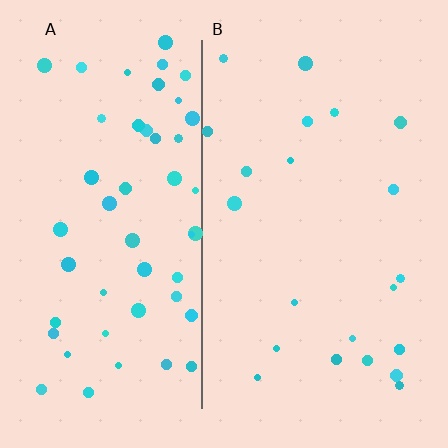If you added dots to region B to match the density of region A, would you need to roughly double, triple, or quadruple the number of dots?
Approximately double.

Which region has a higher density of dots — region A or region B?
A (the left).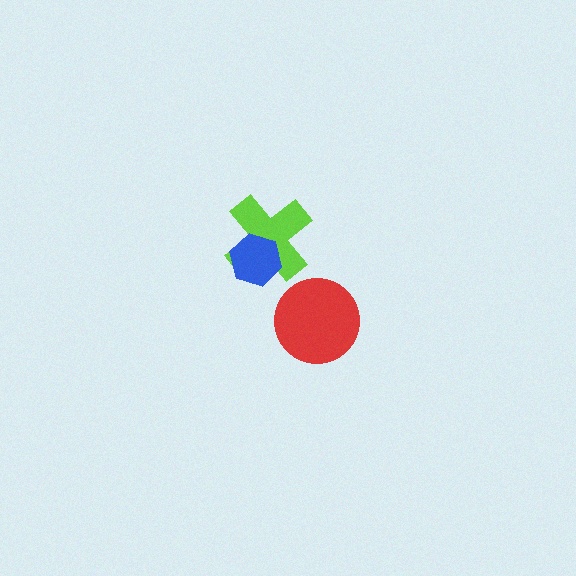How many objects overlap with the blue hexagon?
1 object overlaps with the blue hexagon.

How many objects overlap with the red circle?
0 objects overlap with the red circle.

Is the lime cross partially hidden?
Yes, it is partially covered by another shape.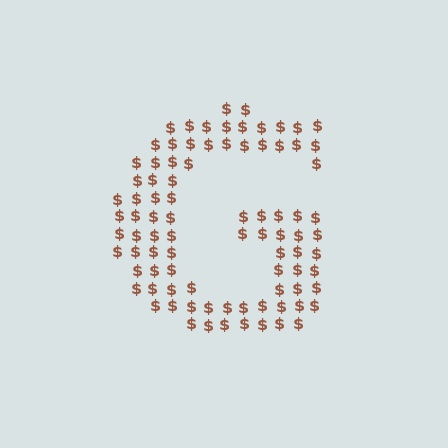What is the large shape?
The large shape is the letter G.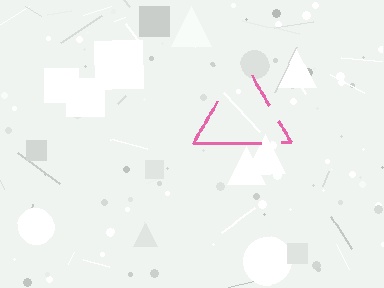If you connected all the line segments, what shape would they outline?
They would outline a triangle.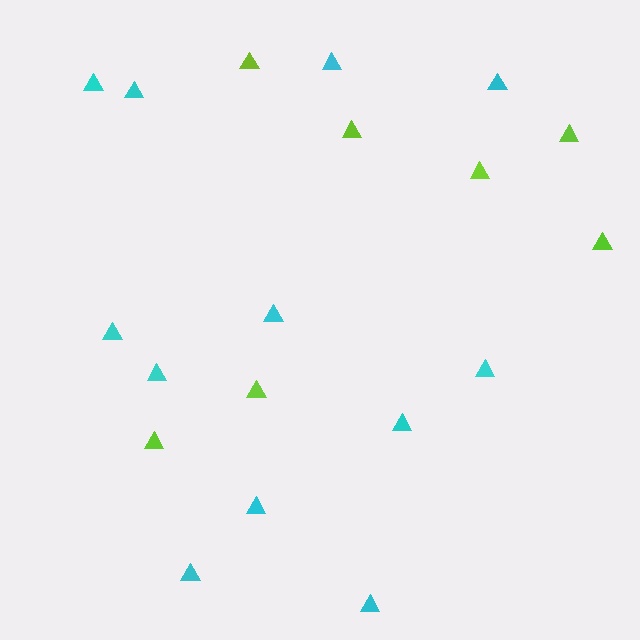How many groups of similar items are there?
There are 2 groups: one group of lime triangles (7) and one group of cyan triangles (12).